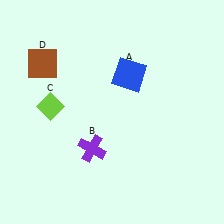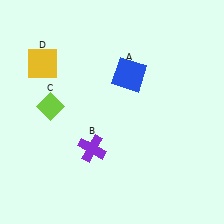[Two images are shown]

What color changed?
The square (D) changed from brown in Image 1 to yellow in Image 2.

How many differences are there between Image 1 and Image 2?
There is 1 difference between the two images.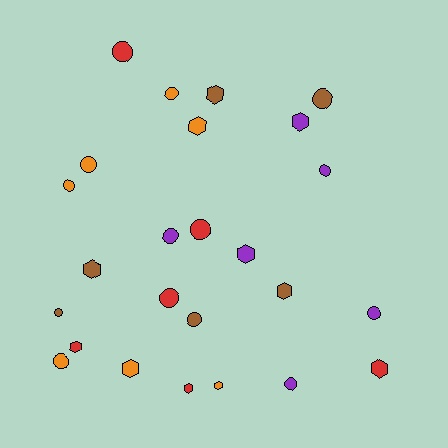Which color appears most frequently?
Orange, with 7 objects.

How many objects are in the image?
There are 25 objects.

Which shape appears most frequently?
Circle, with 14 objects.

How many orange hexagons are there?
There are 3 orange hexagons.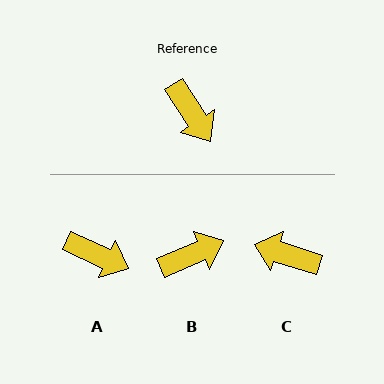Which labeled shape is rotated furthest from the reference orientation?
C, about 141 degrees away.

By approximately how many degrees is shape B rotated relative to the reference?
Approximately 80 degrees counter-clockwise.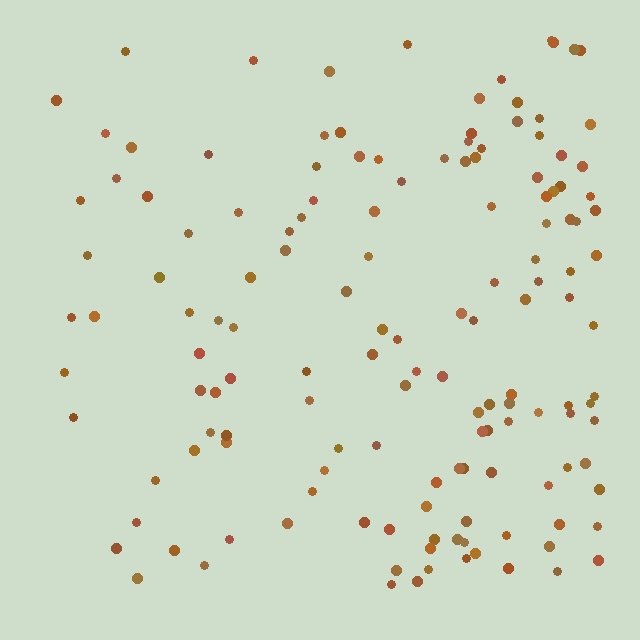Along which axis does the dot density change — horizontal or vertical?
Horizontal.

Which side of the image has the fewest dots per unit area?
The left.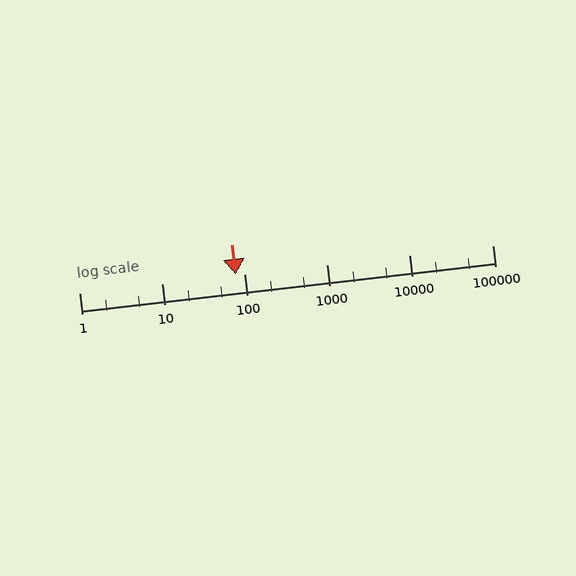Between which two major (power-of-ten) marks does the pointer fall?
The pointer is between 10 and 100.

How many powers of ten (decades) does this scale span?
The scale spans 5 decades, from 1 to 100000.